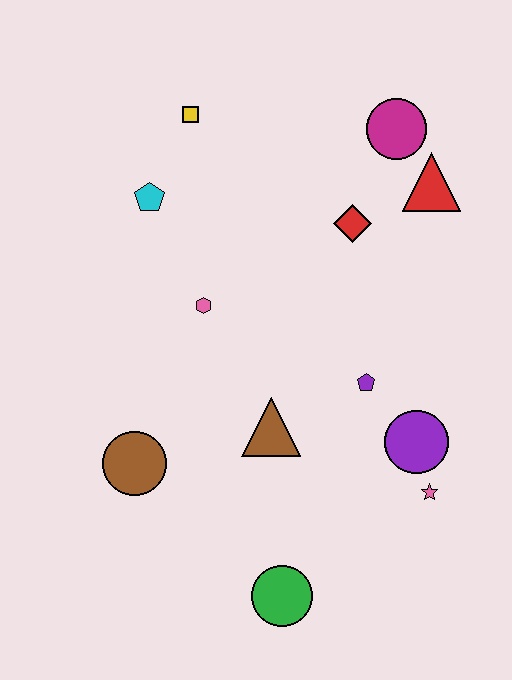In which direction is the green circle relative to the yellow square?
The green circle is below the yellow square.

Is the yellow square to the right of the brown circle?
Yes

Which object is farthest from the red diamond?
The green circle is farthest from the red diamond.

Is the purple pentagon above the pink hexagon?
No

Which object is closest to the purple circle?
The pink star is closest to the purple circle.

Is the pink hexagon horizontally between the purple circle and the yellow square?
Yes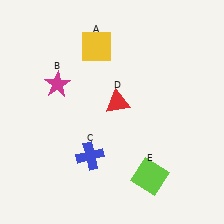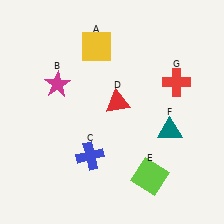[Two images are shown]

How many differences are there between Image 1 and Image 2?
There are 2 differences between the two images.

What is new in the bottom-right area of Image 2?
A teal triangle (F) was added in the bottom-right area of Image 2.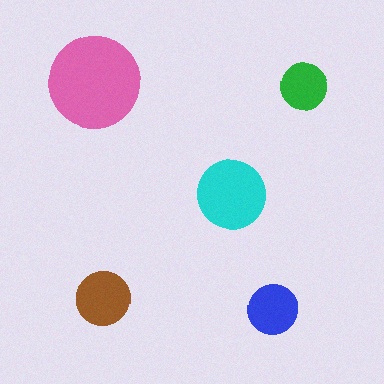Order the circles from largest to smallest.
the pink one, the cyan one, the brown one, the blue one, the green one.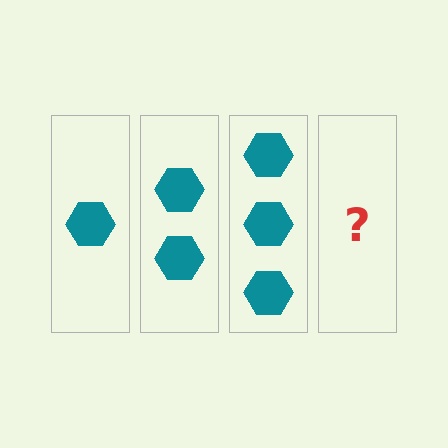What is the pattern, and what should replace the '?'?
The pattern is that each step adds one more hexagon. The '?' should be 4 hexagons.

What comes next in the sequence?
The next element should be 4 hexagons.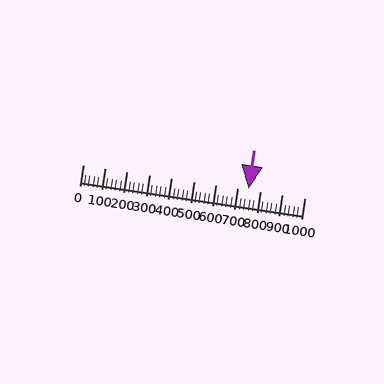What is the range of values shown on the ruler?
The ruler shows values from 0 to 1000.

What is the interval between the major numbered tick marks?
The major tick marks are spaced 100 units apart.